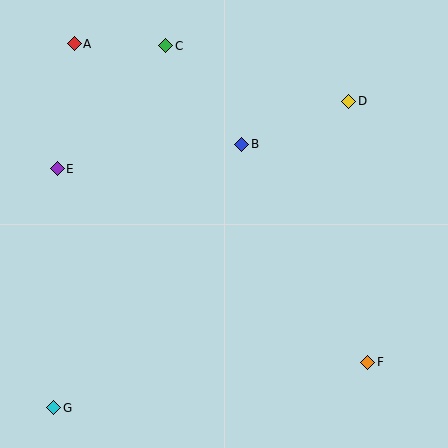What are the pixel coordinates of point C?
Point C is at (166, 46).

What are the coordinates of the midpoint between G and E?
The midpoint between G and E is at (56, 288).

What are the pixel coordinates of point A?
Point A is at (74, 44).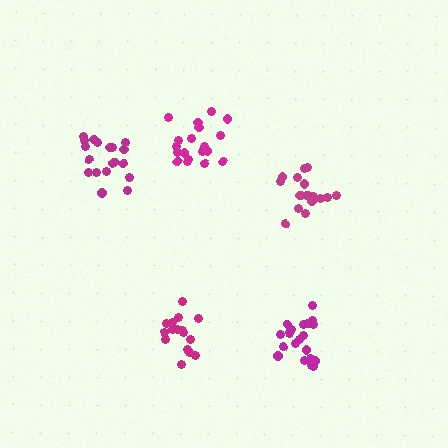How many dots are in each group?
Group 1: 18 dots, Group 2: 16 dots, Group 3: 20 dots, Group 4: 19 dots, Group 5: 19 dots (92 total).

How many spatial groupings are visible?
There are 5 spatial groupings.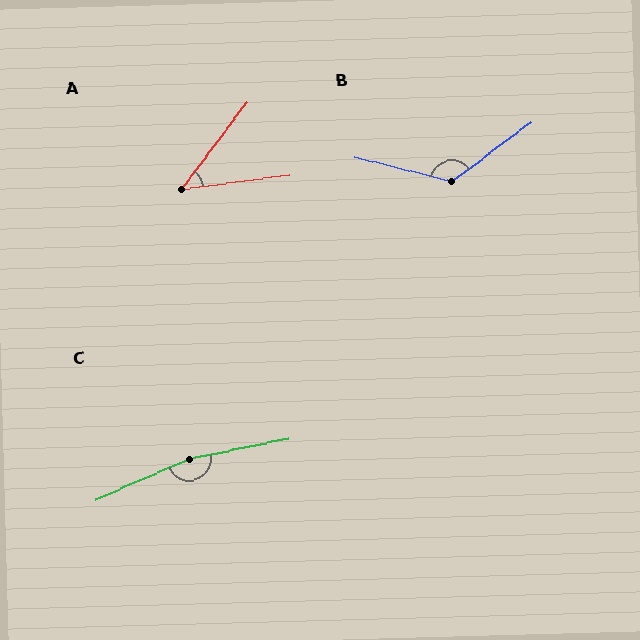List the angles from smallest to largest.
A (45°), B (129°), C (168°).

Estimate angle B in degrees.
Approximately 129 degrees.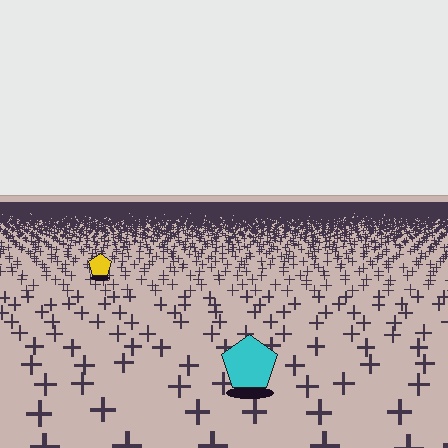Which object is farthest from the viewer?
The yellow pentagon is farthest from the viewer. It appears smaller and the ground texture around it is denser.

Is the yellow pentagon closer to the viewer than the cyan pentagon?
No. The cyan pentagon is closer — you can tell from the texture gradient: the ground texture is coarser near it.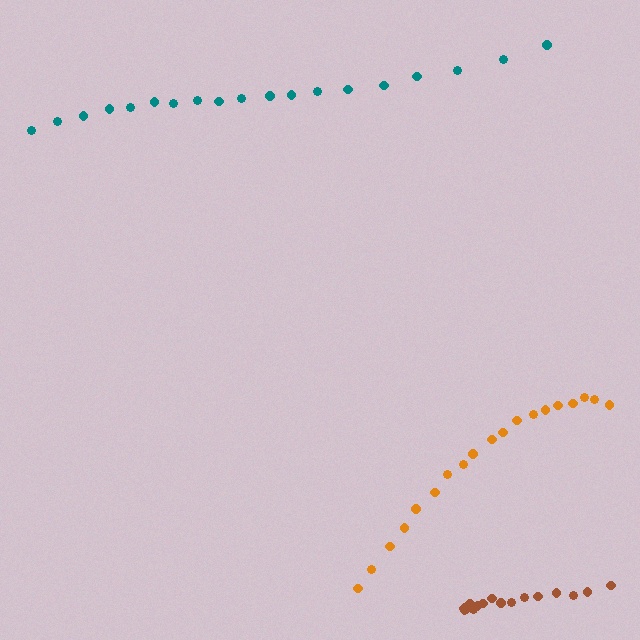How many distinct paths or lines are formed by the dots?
There are 3 distinct paths.